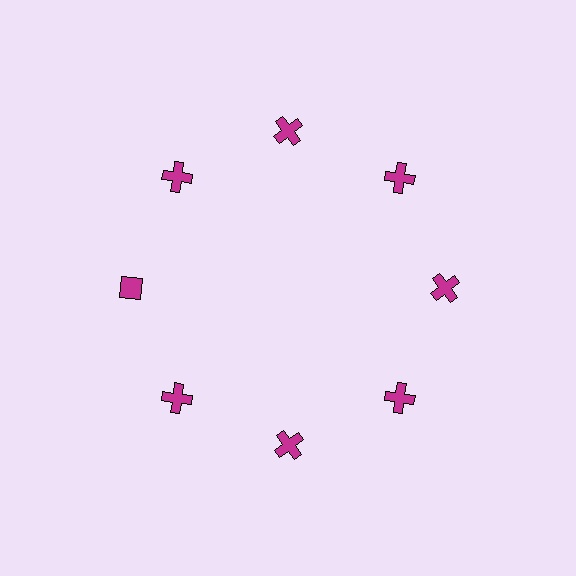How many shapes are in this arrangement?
There are 8 shapes arranged in a ring pattern.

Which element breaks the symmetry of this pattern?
The magenta diamond at roughly the 9 o'clock position breaks the symmetry. All other shapes are magenta crosses.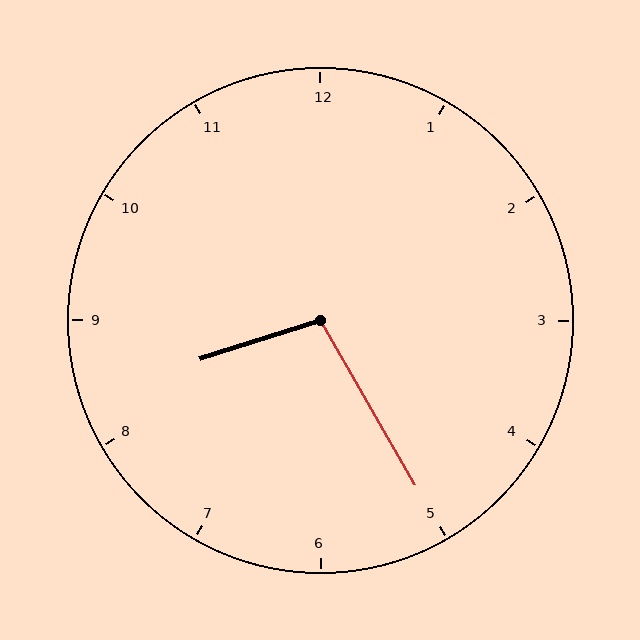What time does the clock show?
8:25.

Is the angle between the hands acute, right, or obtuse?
It is obtuse.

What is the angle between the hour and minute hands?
Approximately 102 degrees.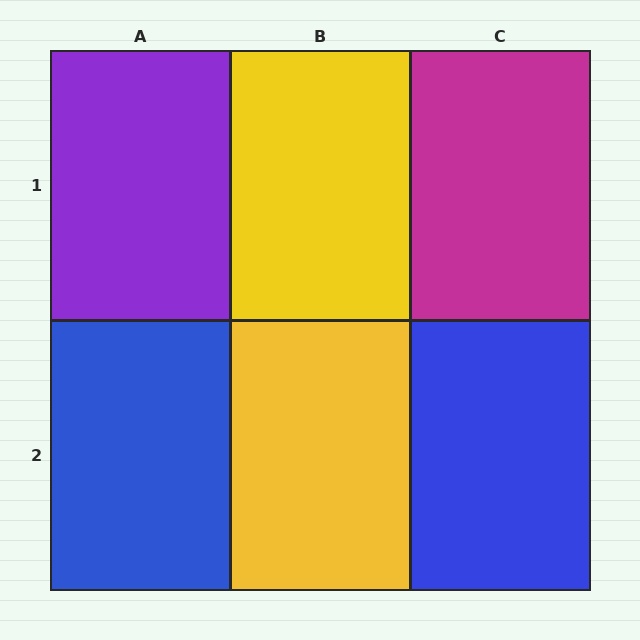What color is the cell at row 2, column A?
Blue.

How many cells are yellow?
2 cells are yellow.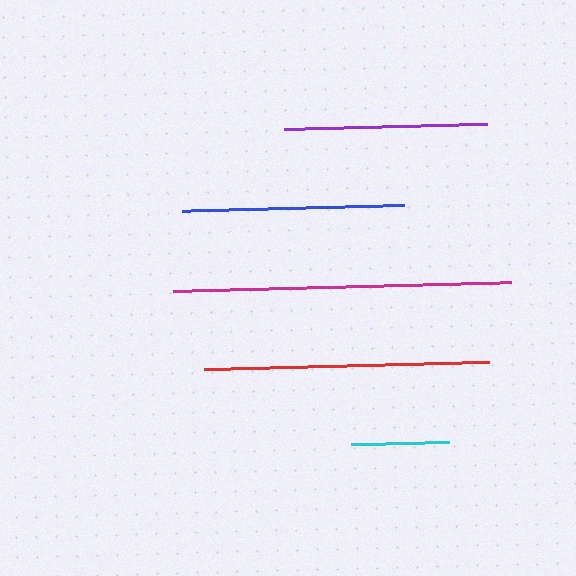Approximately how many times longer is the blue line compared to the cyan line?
The blue line is approximately 2.3 times the length of the cyan line.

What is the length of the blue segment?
The blue segment is approximately 223 pixels long.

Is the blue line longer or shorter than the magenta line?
The magenta line is longer than the blue line.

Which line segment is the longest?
The magenta line is the longest at approximately 338 pixels.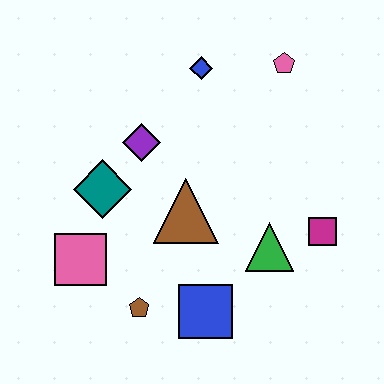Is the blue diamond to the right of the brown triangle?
Yes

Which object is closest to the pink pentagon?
The blue diamond is closest to the pink pentagon.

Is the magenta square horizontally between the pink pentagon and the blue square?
No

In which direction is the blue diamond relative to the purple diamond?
The blue diamond is above the purple diamond.